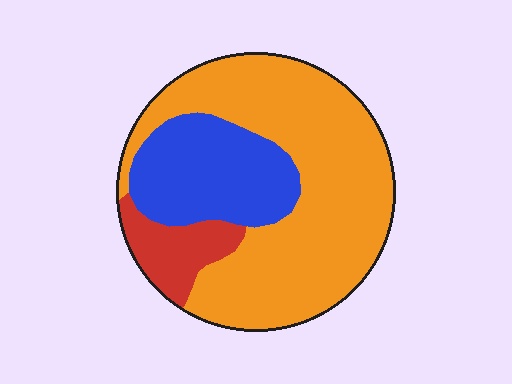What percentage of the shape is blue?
Blue covers roughly 25% of the shape.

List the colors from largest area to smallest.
From largest to smallest: orange, blue, red.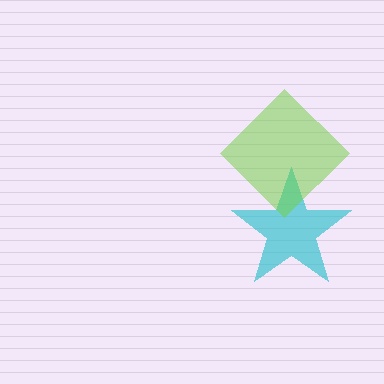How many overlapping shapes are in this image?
There are 2 overlapping shapes in the image.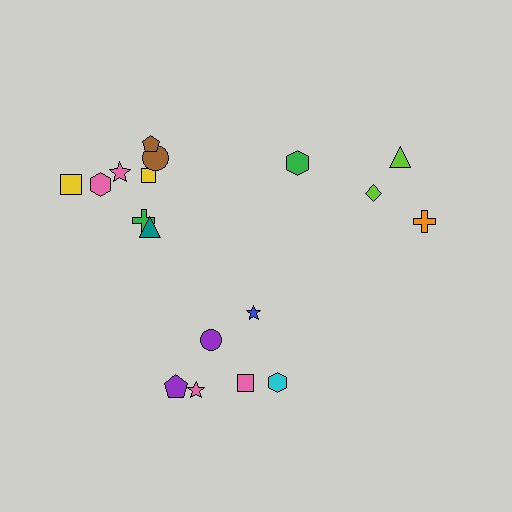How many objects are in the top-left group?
There are 8 objects.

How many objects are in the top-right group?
There are 4 objects.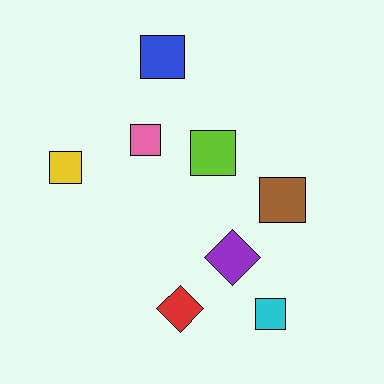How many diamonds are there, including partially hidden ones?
There are 2 diamonds.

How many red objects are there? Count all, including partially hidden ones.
There is 1 red object.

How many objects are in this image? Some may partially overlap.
There are 8 objects.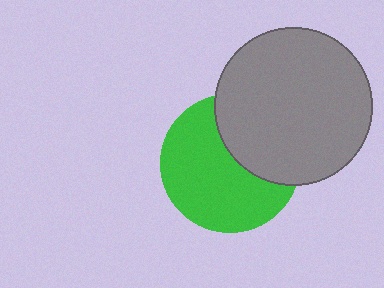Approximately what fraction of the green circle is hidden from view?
Roughly 36% of the green circle is hidden behind the gray circle.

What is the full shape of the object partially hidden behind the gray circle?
The partially hidden object is a green circle.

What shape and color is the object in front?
The object in front is a gray circle.